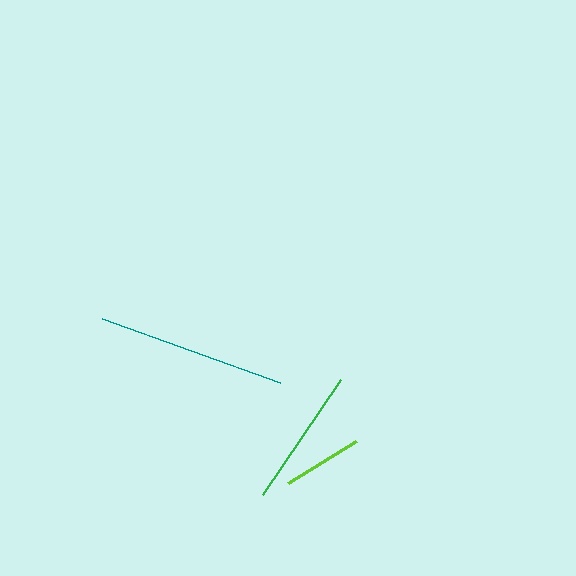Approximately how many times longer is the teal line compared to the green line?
The teal line is approximately 1.4 times the length of the green line.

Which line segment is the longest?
The teal line is the longest at approximately 189 pixels.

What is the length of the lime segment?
The lime segment is approximately 80 pixels long.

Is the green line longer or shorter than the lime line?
The green line is longer than the lime line.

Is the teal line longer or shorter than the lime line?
The teal line is longer than the lime line.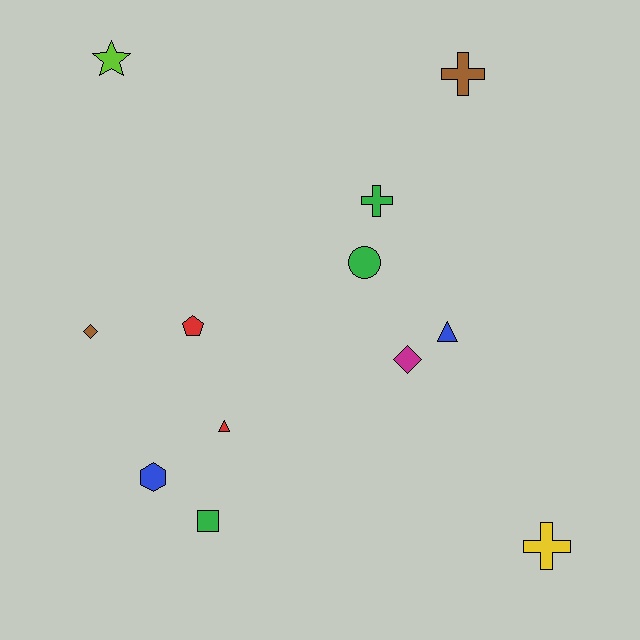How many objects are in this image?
There are 12 objects.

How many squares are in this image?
There is 1 square.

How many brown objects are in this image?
There are 2 brown objects.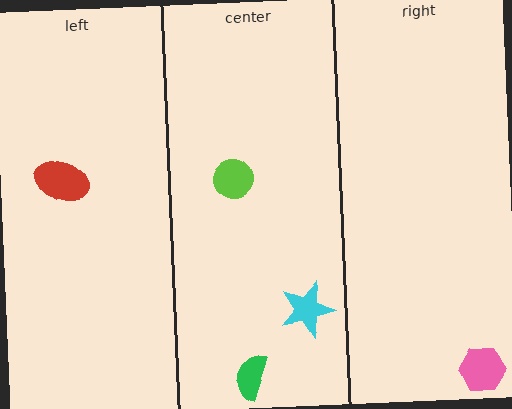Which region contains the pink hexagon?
The right region.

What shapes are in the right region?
The pink hexagon.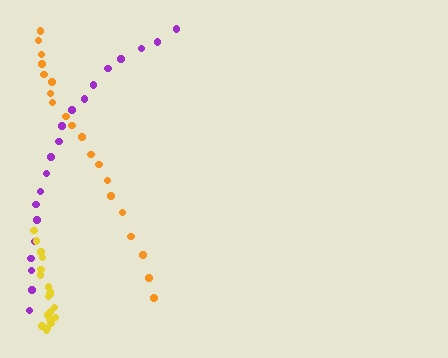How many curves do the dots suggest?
There are 3 distinct paths.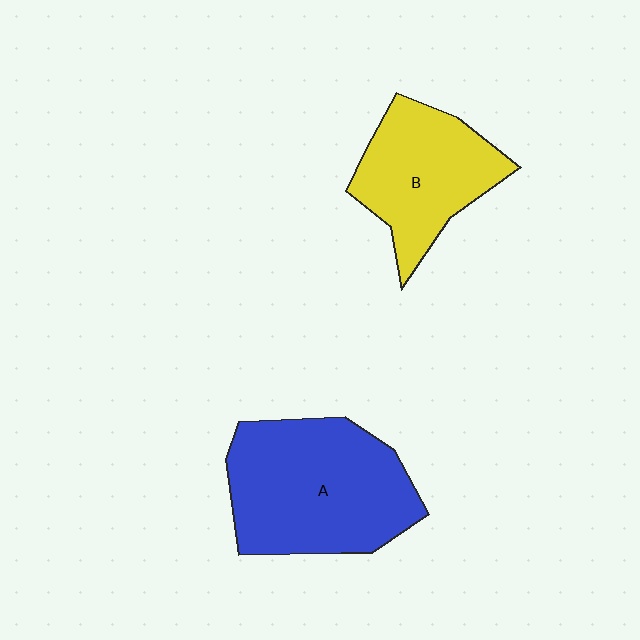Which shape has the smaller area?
Shape B (yellow).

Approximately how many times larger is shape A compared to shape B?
Approximately 1.4 times.